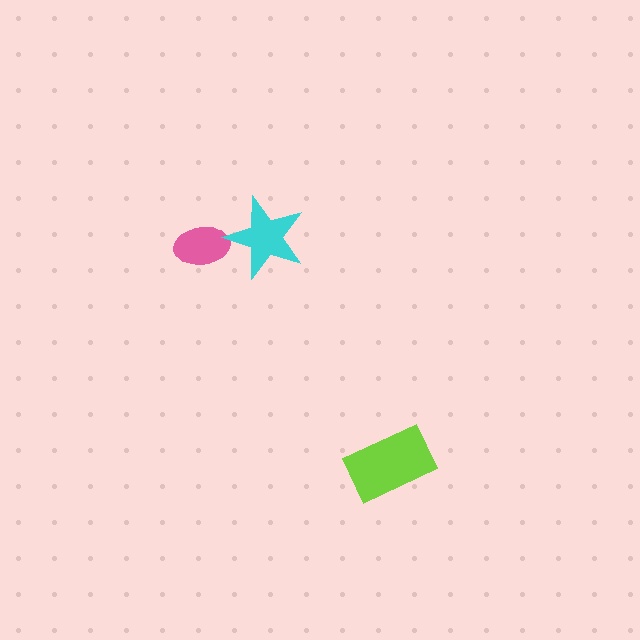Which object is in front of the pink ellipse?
The cyan star is in front of the pink ellipse.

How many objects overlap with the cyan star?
1 object overlaps with the cyan star.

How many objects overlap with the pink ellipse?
1 object overlaps with the pink ellipse.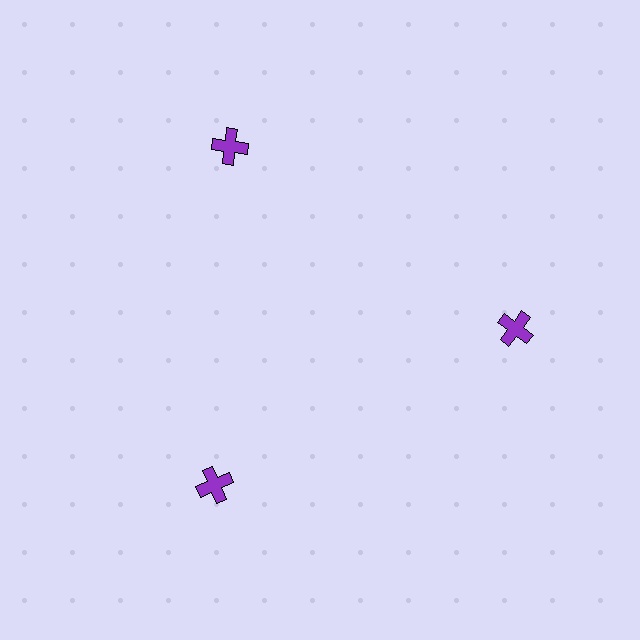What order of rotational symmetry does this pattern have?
This pattern has 3-fold rotational symmetry.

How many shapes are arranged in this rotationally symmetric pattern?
There are 3 shapes, arranged in 3 groups of 1.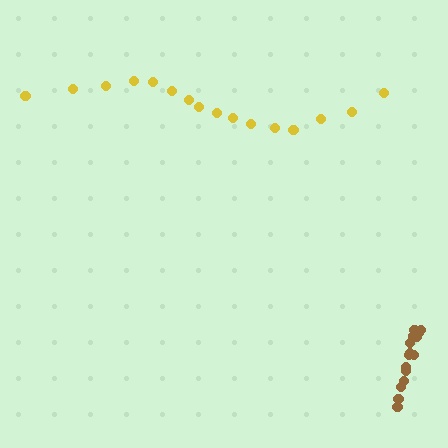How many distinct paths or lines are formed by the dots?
There are 2 distinct paths.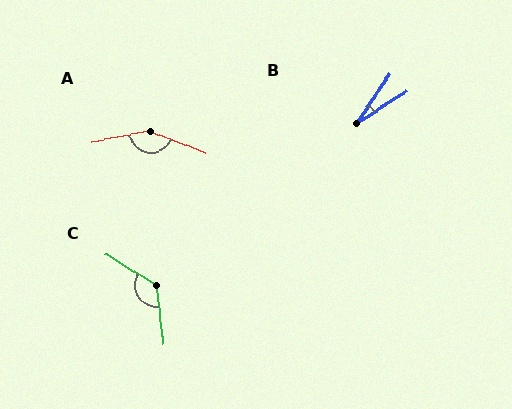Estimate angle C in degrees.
Approximately 128 degrees.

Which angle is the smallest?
B, at approximately 24 degrees.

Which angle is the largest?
A, at approximately 148 degrees.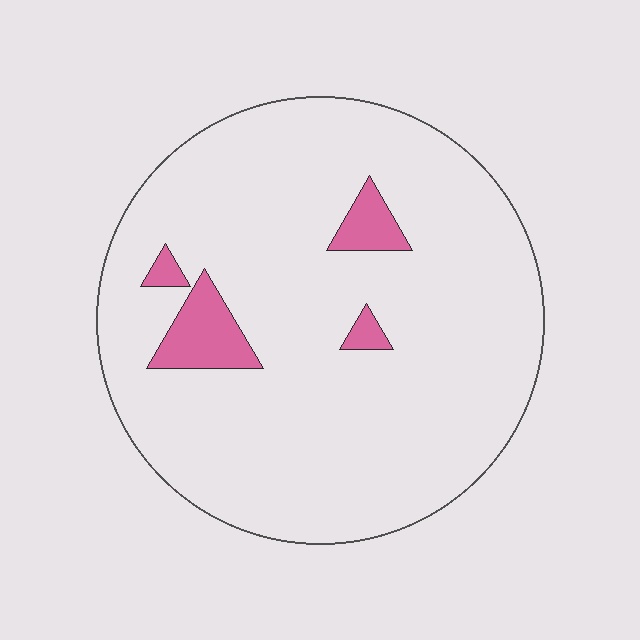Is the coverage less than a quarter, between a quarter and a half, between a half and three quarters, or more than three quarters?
Less than a quarter.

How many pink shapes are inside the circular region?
4.